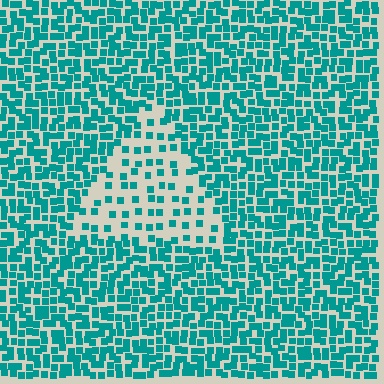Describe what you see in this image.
The image contains small teal elements arranged at two different densities. A triangle-shaped region is visible where the elements are less densely packed than the surrounding area.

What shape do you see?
I see a triangle.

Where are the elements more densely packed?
The elements are more densely packed outside the triangle boundary.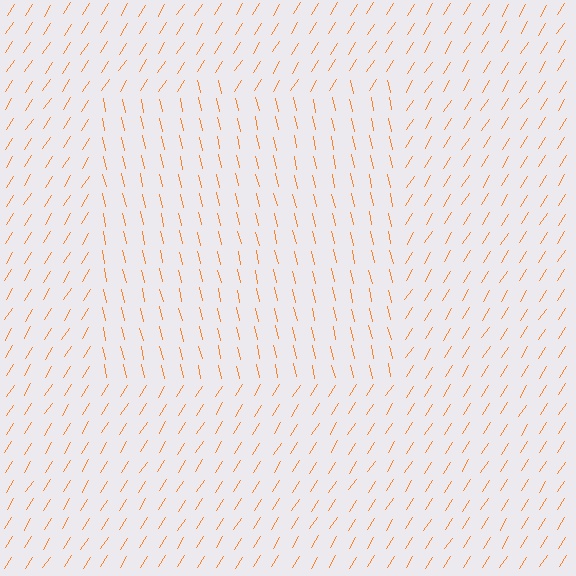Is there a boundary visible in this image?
Yes, there is a texture boundary formed by a change in line orientation.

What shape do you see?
I see a rectangle.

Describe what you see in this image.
The image is filled with small orange line segments. A rectangle region in the image has lines oriented differently from the surrounding lines, creating a visible texture boundary.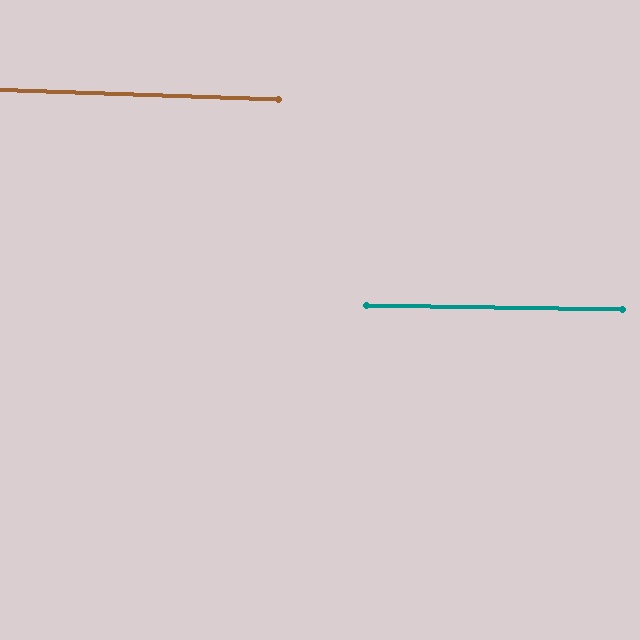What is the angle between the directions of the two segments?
Approximately 1 degree.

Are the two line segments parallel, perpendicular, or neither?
Parallel — their directions differ by only 1.0°.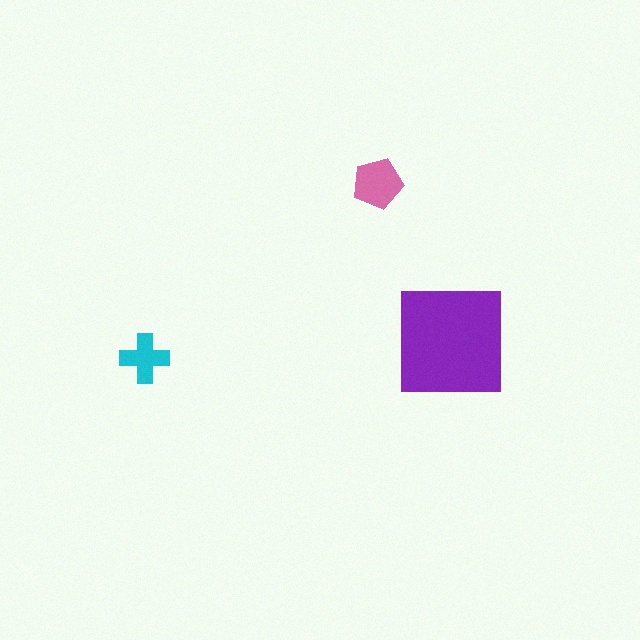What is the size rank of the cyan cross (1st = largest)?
3rd.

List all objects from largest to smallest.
The purple square, the pink pentagon, the cyan cross.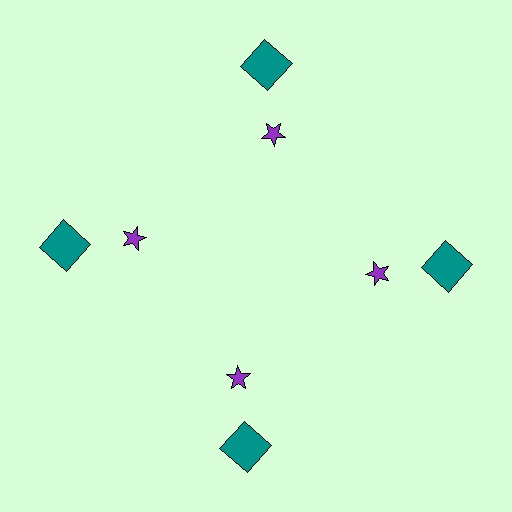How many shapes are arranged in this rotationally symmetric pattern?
There are 8 shapes, arranged in 4 groups of 2.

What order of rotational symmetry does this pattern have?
This pattern has 4-fold rotational symmetry.